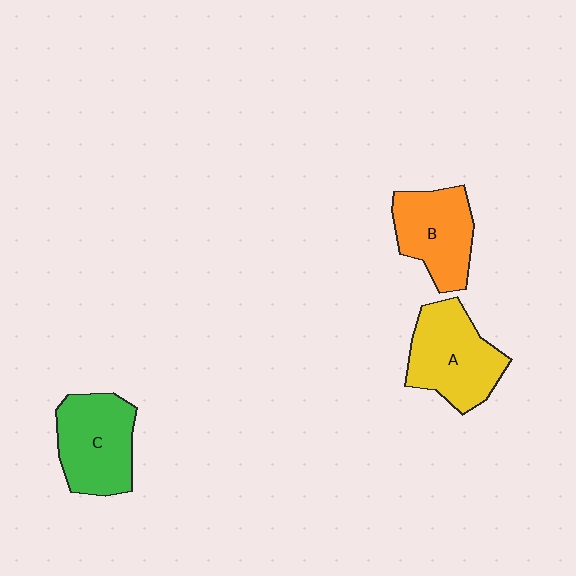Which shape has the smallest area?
Shape B (orange).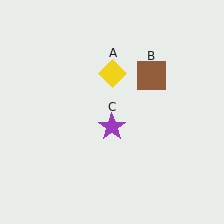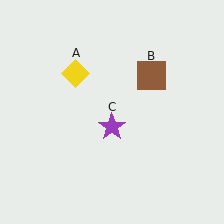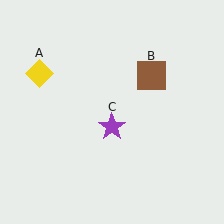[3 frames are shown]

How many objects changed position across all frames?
1 object changed position: yellow diamond (object A).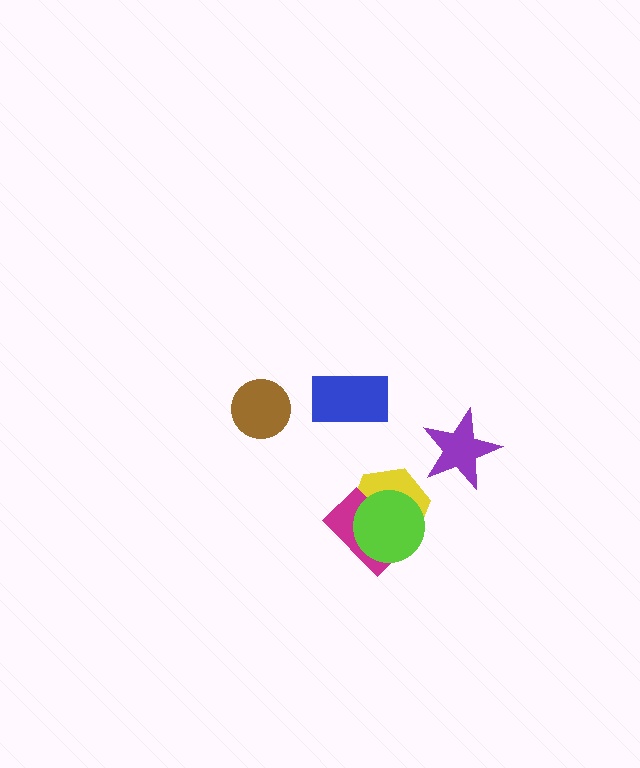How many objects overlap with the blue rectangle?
0 objects overlap with the blue rectangle.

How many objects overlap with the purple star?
0 objects overlap with the purple star.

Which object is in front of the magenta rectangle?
The lime circle is in front of the magenta rectangle.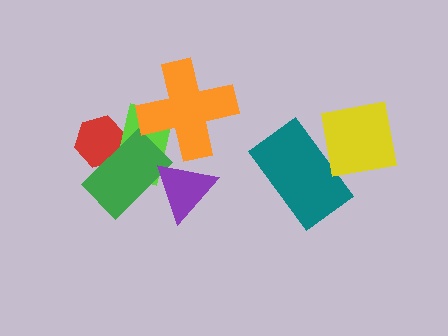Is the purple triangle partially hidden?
No, no other shape covers it.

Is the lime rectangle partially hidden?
Yes, it is partially covered by another shape.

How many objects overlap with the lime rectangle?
4 objects overlap with the lime rectangle.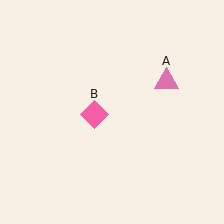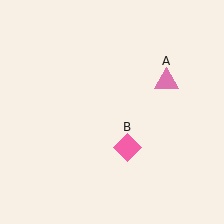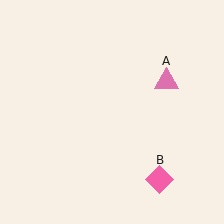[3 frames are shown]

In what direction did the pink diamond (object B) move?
The pink diamond (object B) moved down and to the right.